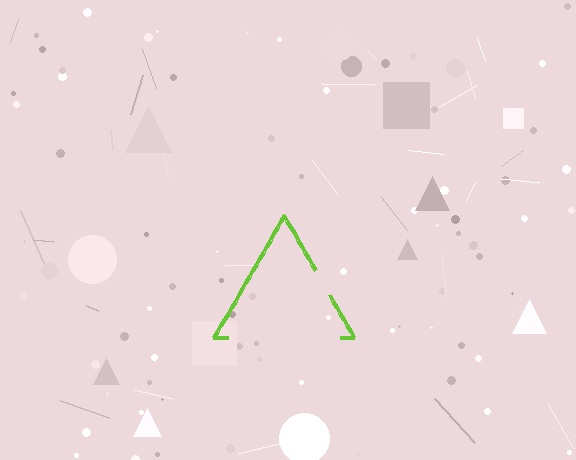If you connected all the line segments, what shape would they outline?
They would outline a triangle.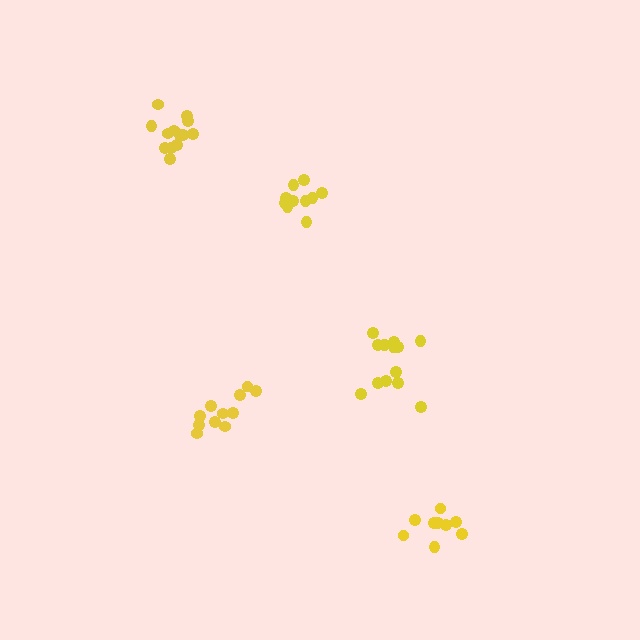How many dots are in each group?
Group 1: 10 dots, Group 2: 13 dots, Group 3: 11 dots, Group 4: 9 dots, Group 5: 13 dots (56 total).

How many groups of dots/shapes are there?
There are 5 groups.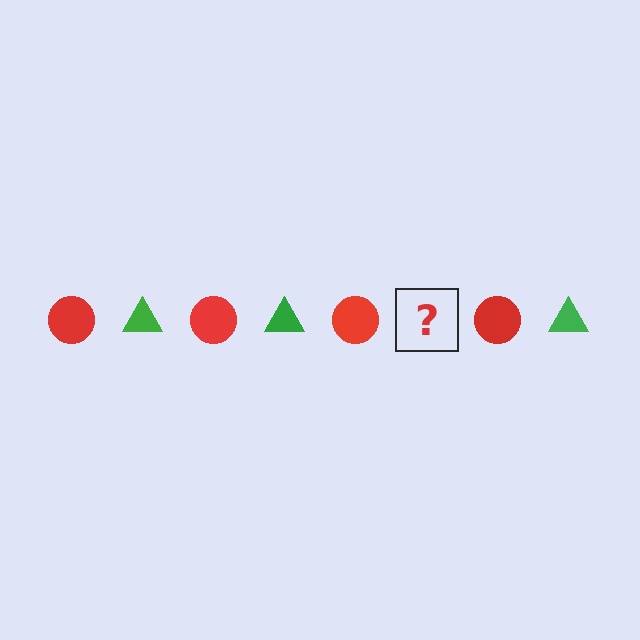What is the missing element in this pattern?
The missing element is a green triangle.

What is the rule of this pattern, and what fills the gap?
The rule is that the pattern alternates between red circle and green triangle. The gap should be filled with a green triangle.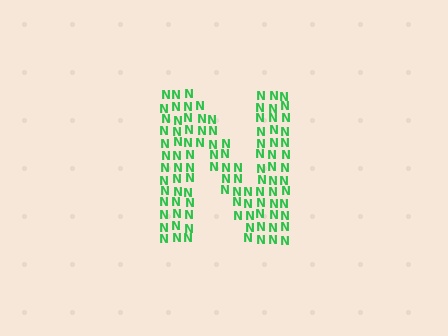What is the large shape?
The large shape is the letter N.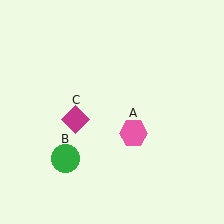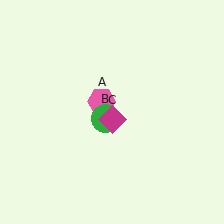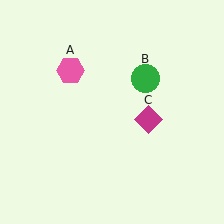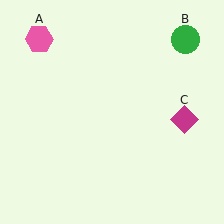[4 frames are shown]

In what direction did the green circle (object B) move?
The green circle (object B) moved up and to the right.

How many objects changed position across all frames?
3 objects changed position: pink hexagon (object A), green circle (object B), magenta diamond (object C).